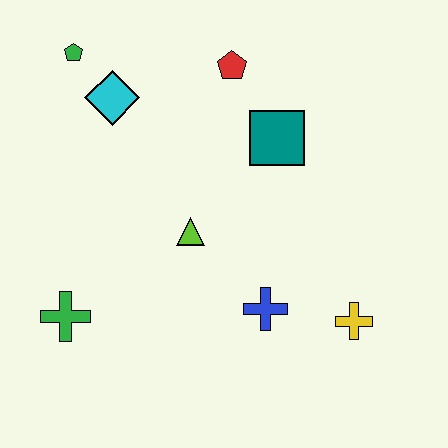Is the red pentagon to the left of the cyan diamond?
No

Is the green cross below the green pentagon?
Yes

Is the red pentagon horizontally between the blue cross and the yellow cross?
No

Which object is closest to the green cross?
The lime triangle is closest to the green cross.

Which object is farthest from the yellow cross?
The green pentagon is farthest from the yellow cross.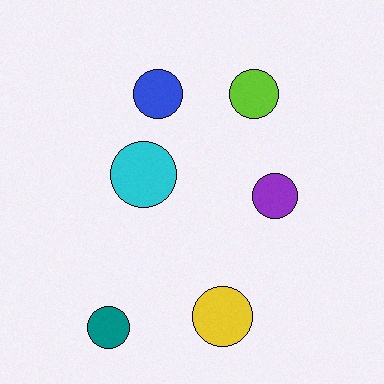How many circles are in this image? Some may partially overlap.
There are 6 circles.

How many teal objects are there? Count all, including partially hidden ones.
There is 1 teal object.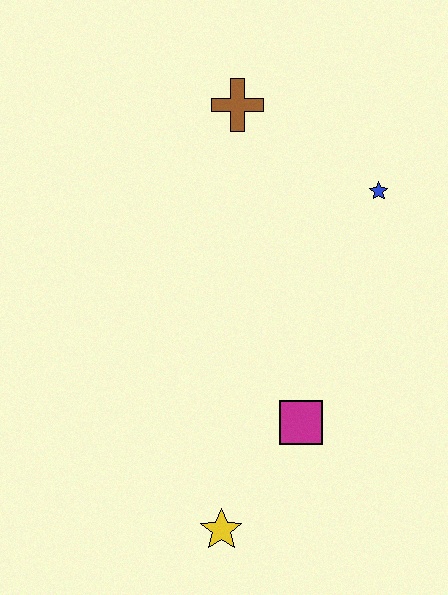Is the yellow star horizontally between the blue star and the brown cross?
No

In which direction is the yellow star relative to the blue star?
The yellow star is below the blue star.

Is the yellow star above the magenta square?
No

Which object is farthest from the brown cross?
The yellow star is farthest from the brown cross.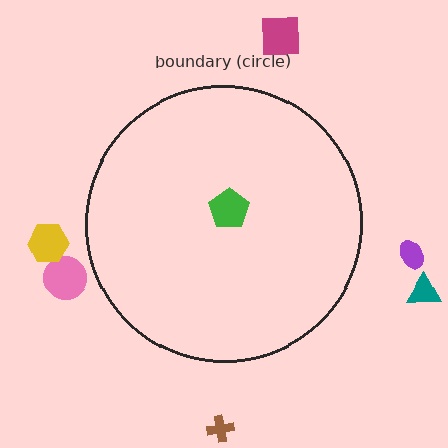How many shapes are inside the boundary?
1 inside, 6 outside.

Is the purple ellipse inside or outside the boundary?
Outside.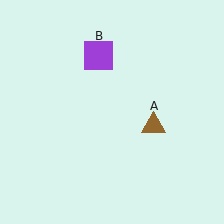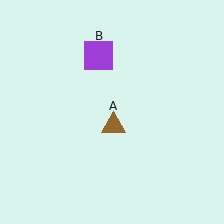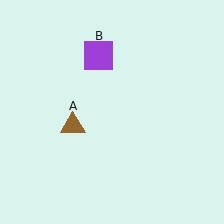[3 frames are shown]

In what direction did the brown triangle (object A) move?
The brown triangle (object A) moved left.